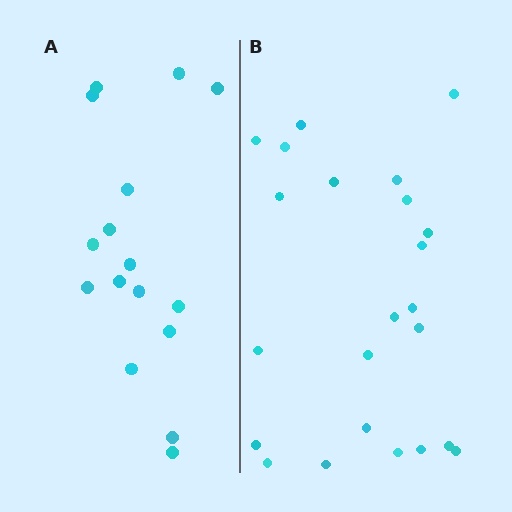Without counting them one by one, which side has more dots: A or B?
Region B (the right region) has more dots.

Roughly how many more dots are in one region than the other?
Region B has roughly 8 or so more dots than region A.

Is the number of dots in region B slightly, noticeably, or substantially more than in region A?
Region B has noticeably more, but not dramatically so. The ratio is roughly 1.4 to 1.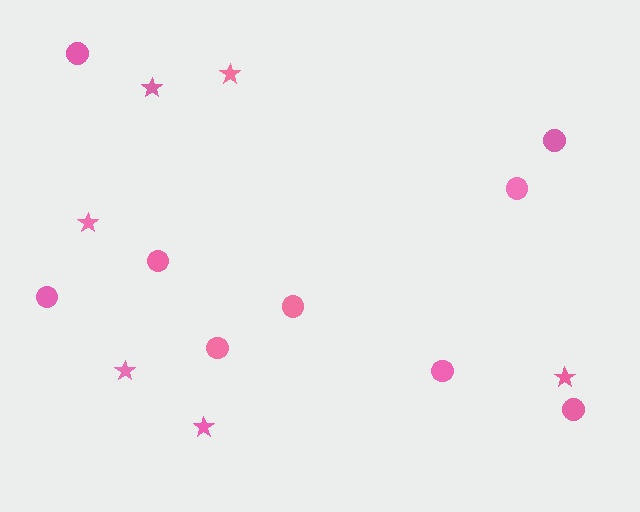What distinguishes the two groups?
There are 2 groups: one group of stars (6) and one group of circles (9).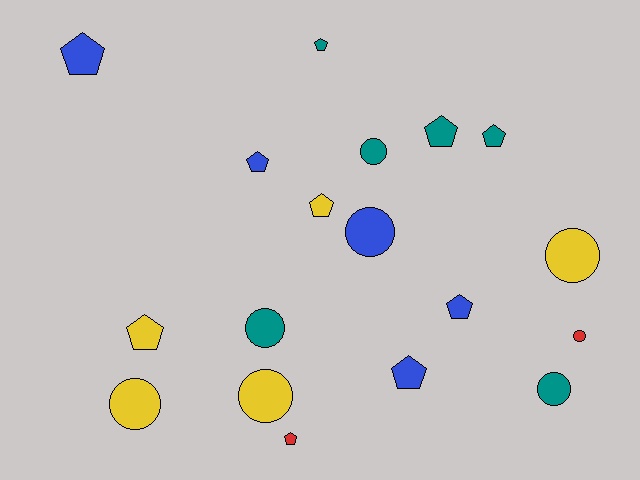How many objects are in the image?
There are 18 objects.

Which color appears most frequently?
Teal, with 6 objects.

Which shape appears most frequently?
Pentagon, with 10 objects.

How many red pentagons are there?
There is 1 red pentagon.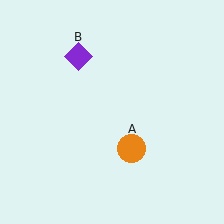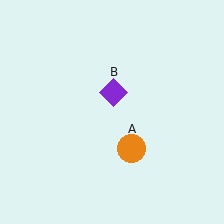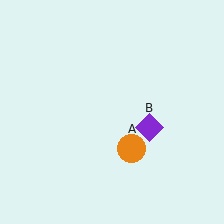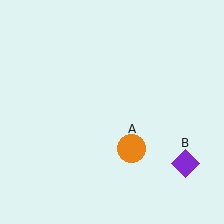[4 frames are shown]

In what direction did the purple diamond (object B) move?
The purple diamond (object B) moved down and to the right.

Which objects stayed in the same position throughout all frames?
Orange circle (object A) remained stationary.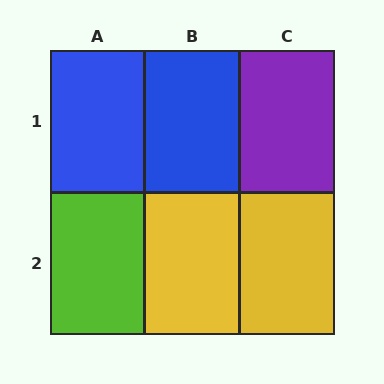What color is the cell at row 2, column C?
Yellow.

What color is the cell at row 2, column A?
Lime.